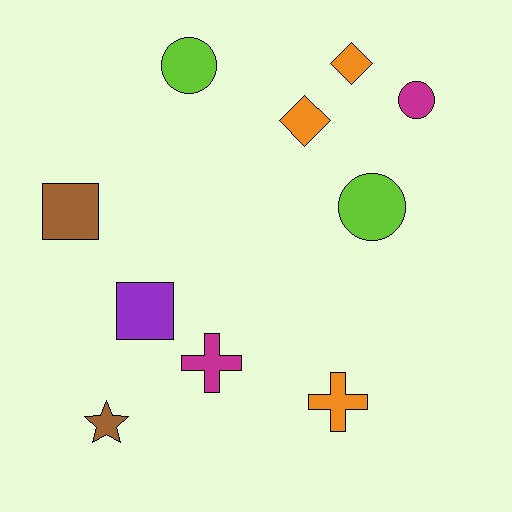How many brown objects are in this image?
There are 2 brown objects.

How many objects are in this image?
There are 10 objects.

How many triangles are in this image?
There are no triangles.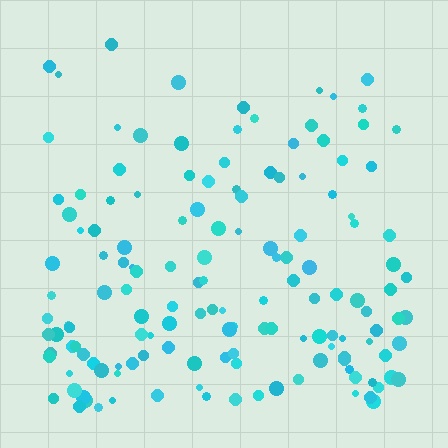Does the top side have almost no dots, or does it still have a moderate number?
Still a moderate number, just noticeably fewer than the bottom.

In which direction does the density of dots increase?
From top to bottom, with the bottom side densest.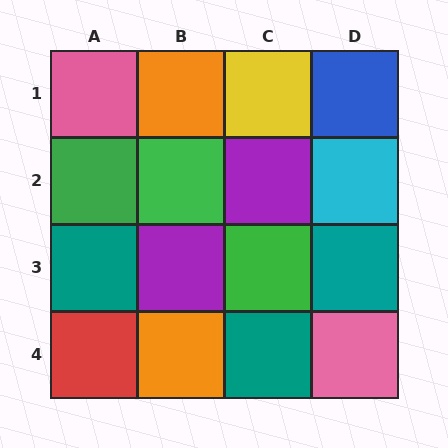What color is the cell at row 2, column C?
Purple.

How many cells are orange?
2 cells are orange.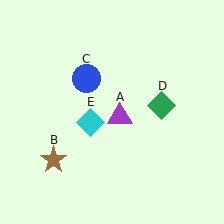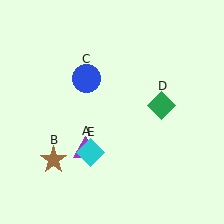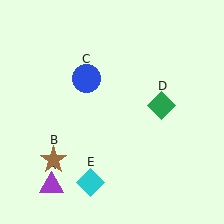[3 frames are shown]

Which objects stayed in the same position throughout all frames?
Brown star (object B) and blue circle (object C) and green diamond (object D) remained stationary.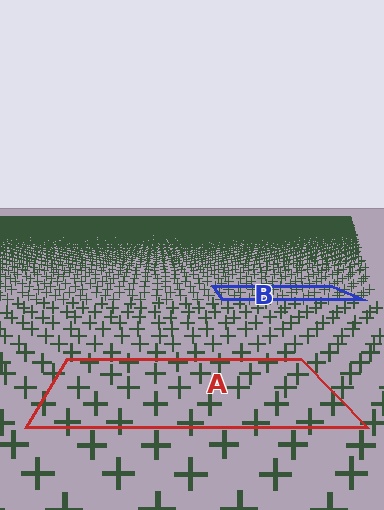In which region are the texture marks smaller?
The texture marks are smaller in region B, because it is farther away.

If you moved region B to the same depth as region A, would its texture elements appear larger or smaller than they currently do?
They would appear larger. At a closer depth, the same texture elements are projected at a bigger on-screen size.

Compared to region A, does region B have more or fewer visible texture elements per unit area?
Region B has more texture elements per unit area — they are packed more densely because it is farther away.